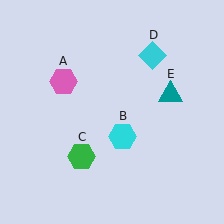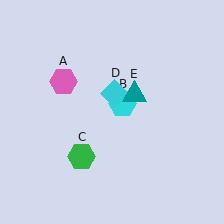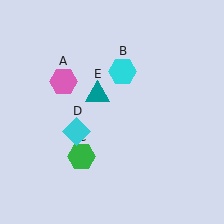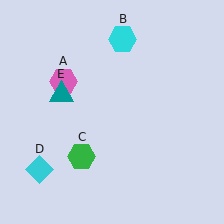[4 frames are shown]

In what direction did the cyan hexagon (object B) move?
The cyan hexagon (object B) moved up.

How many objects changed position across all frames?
3 objects changed position: cyan hexagon (object B), cyan diamond (object D), teal triangle (object E).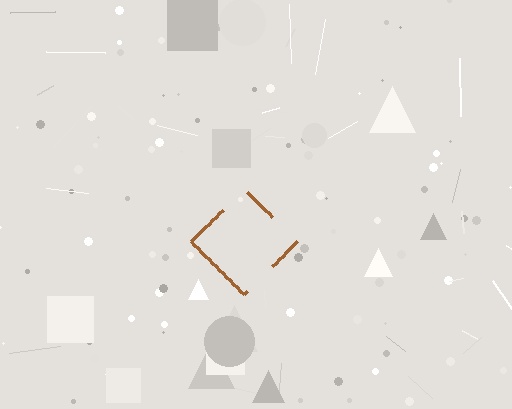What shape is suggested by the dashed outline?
The dashed outline suggests a diamond.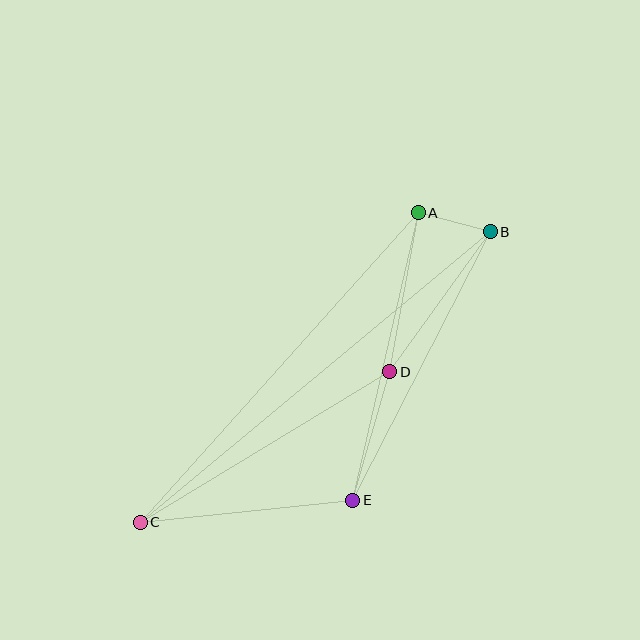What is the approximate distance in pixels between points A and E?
The distance between A and E is approximately 295 pixels.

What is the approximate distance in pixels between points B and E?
The distance between B and E is approximately 302 pixels.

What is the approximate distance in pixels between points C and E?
The distance between C and E is approximately 213 pixels.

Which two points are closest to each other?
Points A and B are closest to each other.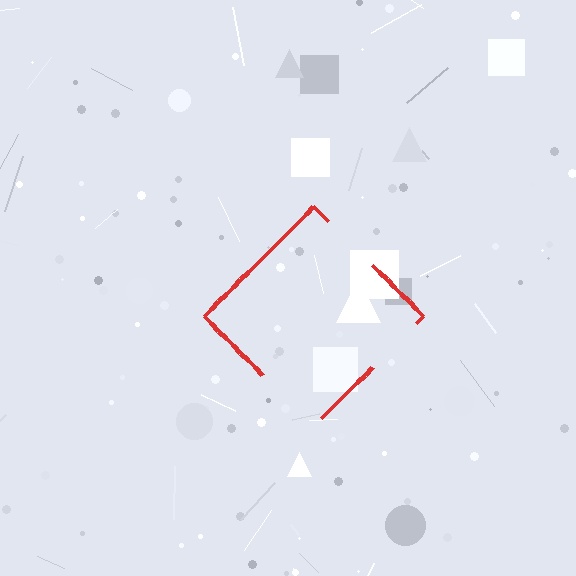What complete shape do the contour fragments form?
The contour fragments form a diamond.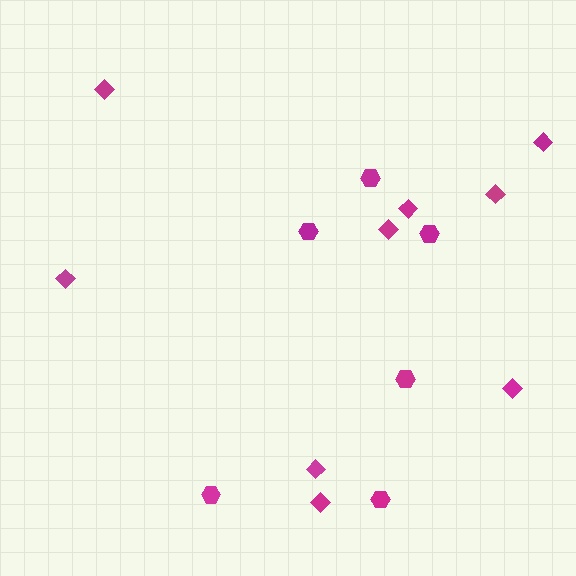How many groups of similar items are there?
There are 2 groups: one group of hexagons (6) and one group of diamonds (9).